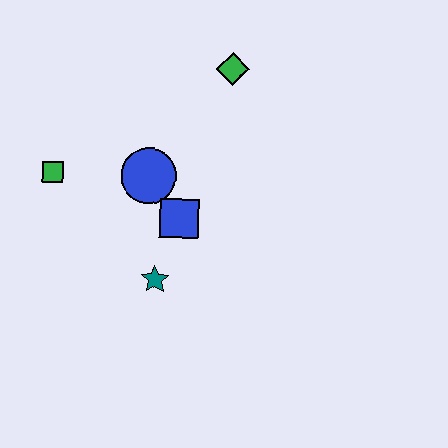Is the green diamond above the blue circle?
Yes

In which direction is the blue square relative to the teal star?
The blue square is above the teal star.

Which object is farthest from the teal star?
The green diamond is farthest from the teal star.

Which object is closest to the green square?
The blue circle is closest to the green square.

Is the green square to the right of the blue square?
No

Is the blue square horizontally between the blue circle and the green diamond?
Yes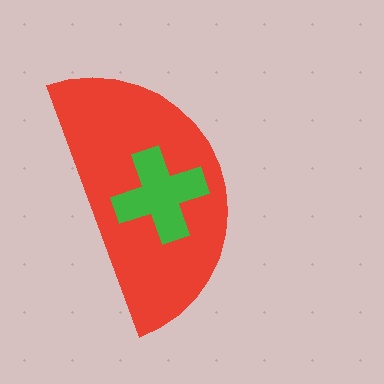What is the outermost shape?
The red semicircle.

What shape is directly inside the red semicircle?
The green cross.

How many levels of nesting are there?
2.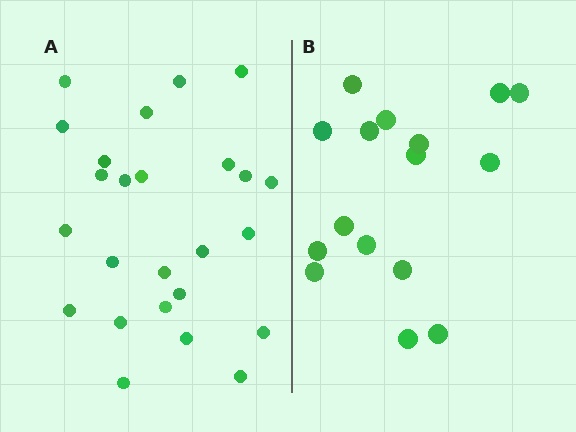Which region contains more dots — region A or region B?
Region A (the left region) has more dots.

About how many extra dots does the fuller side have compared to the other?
Region A has roughly 8 or so more dots than region B.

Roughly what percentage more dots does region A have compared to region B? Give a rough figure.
About 55% more.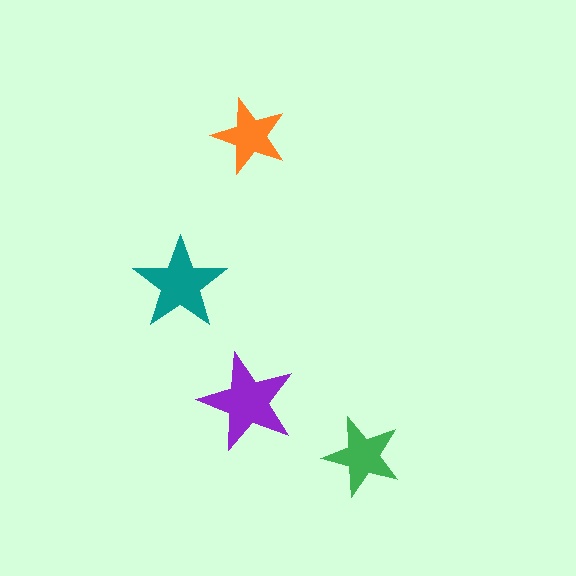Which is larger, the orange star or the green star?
The green one.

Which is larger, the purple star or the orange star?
The purple one.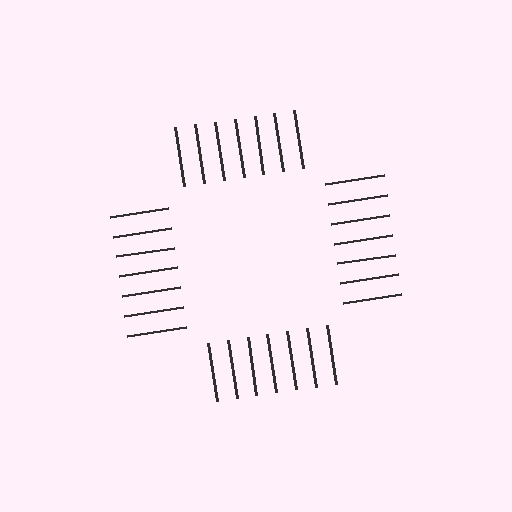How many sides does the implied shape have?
4 sides — the line-ends trace a square.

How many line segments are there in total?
28 — 7 along each of the 4 edges.